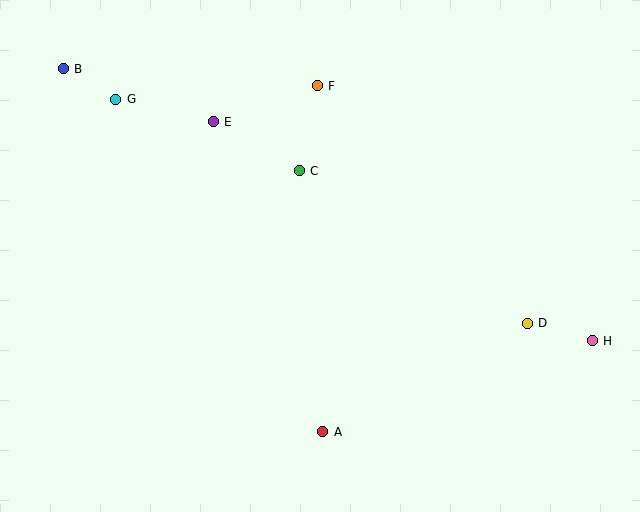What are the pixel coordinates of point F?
Point F is at (317, 86).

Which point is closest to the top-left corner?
Point B is closest to the top-left corner.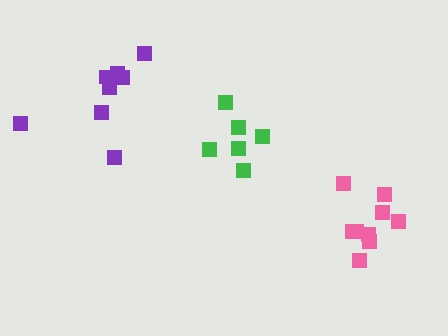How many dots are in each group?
Group 1: 8 dots, Group 2: 10 dots, Group 3: 6 dots (24 total).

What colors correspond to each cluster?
The clusters are colored: purple, pink, green.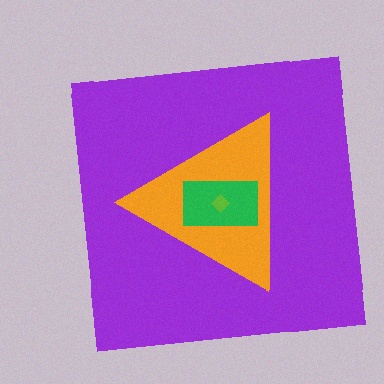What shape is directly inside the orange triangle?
The green rectangle.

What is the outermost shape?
The purple square.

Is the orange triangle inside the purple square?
Yes.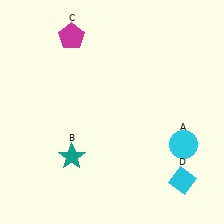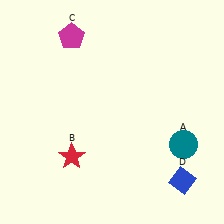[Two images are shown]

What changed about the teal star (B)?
In Image 1, B is teal. In Image 2, it changed to red.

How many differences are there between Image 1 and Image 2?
There are 3 differences between the two images.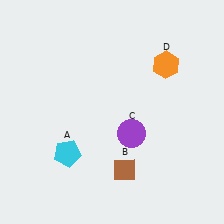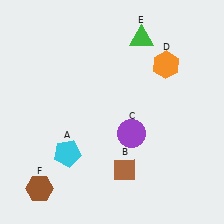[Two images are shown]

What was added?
A green triangle (E), a brown hexagon (F) were added in Image 2.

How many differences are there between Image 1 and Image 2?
There are 2 differences between the two images.